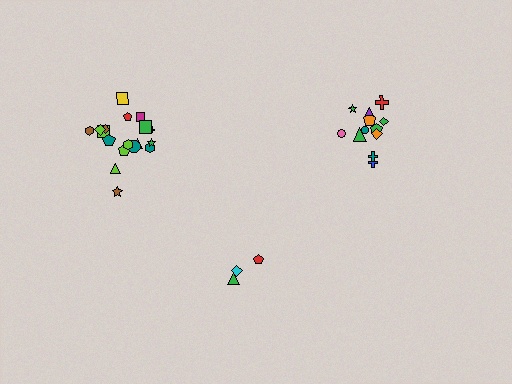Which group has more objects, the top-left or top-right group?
The top-left group.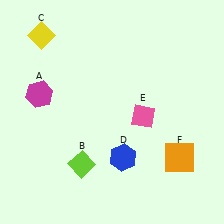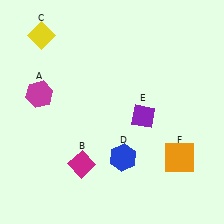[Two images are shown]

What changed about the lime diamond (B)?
In Image 1, B is lime. In Image 2, it changed to magenta.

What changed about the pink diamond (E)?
In Image 1, E is pink. In Image 2, it changed to purple.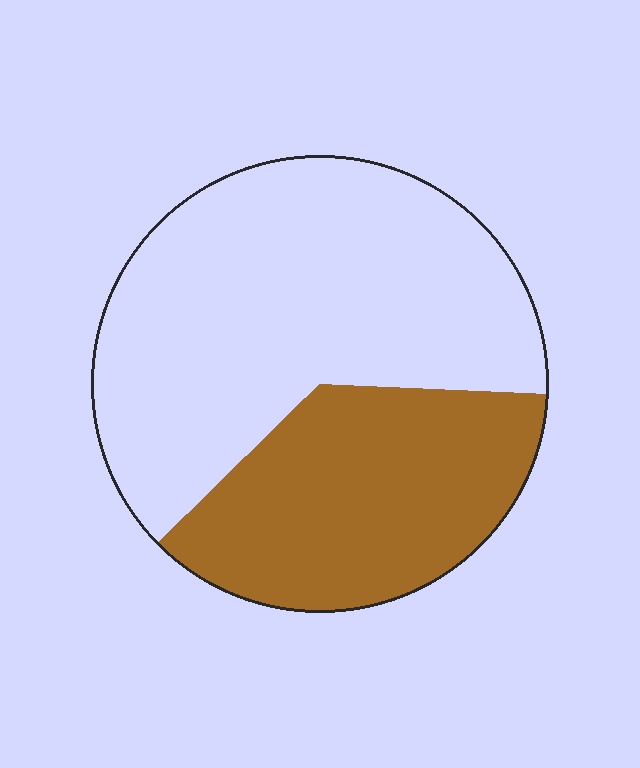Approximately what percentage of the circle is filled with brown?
Approximately 35%.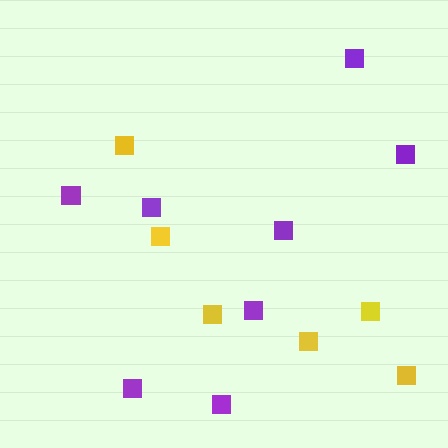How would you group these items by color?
There are 2 groups: one group of yellow squares (6) and one group of purple squares (8).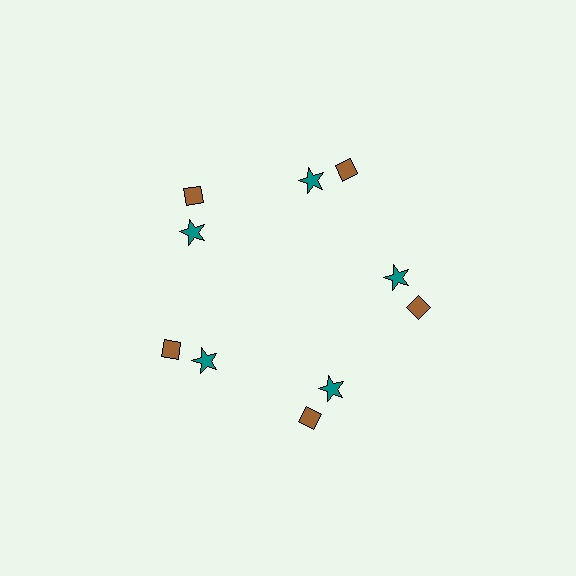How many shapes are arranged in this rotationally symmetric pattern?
There are 10 shapes, arranged in 5 groups of 2.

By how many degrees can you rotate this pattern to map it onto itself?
The pattern maps onto itself every 72 degrees of rotation.